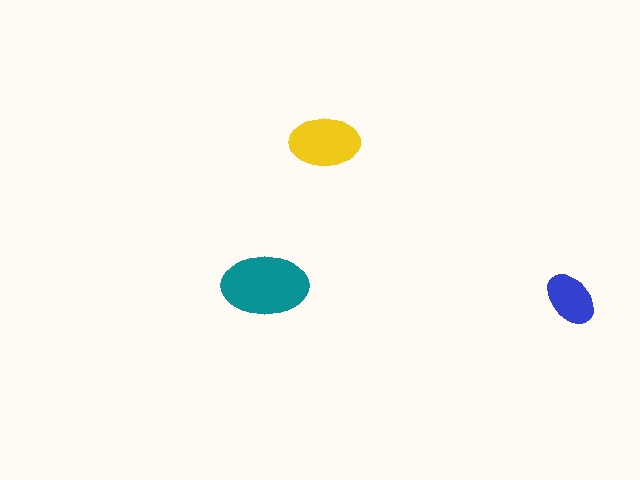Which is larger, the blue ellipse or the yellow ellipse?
The yellow one.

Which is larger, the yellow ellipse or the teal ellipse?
The teal one.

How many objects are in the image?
There are 3 objects in the image.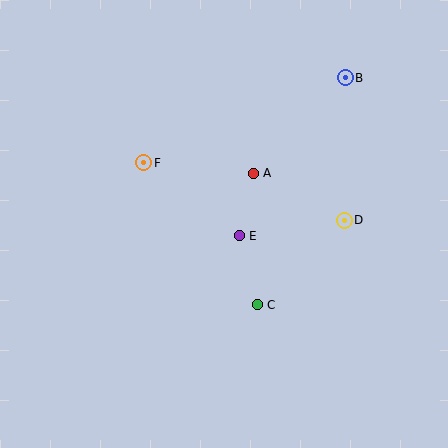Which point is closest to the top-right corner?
Point B is closest to the top-right corner.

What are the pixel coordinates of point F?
Point F is at (144, 163).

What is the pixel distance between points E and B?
The distance between E and B is 190 pixels.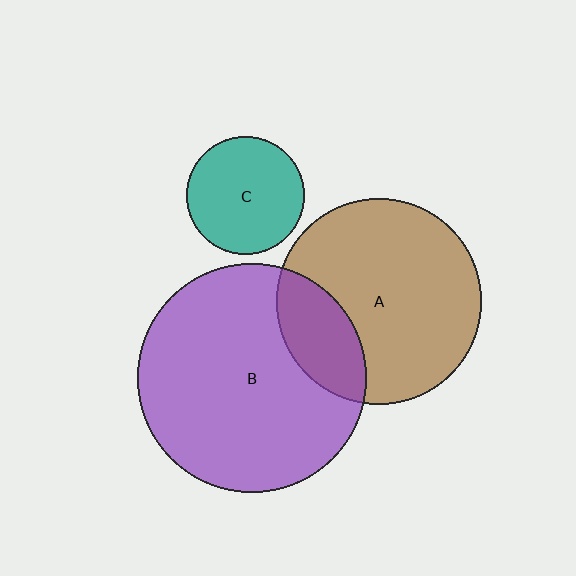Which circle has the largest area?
Circle B (purple).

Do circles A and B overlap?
Yes.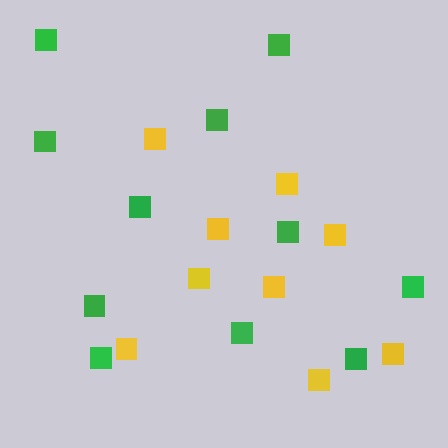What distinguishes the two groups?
There are 2 groups: one group of yellow squares (9) and one group of green squares (11).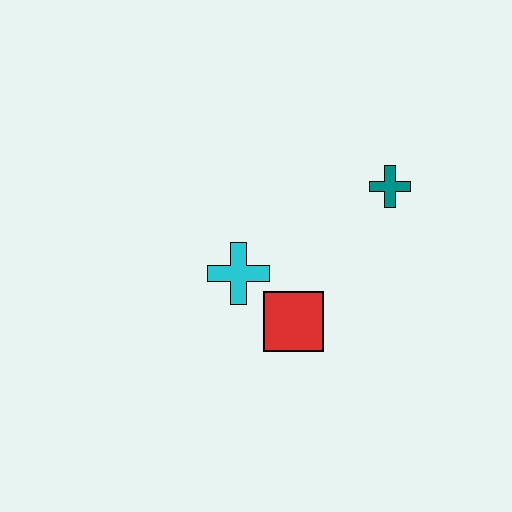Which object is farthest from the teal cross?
The cyan cross is farthest from the teal cross.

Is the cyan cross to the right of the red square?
No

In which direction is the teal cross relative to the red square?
The teal cross is above the red square.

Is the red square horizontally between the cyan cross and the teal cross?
Yes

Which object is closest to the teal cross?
The red square is closest to the teal cross.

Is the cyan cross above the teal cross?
No